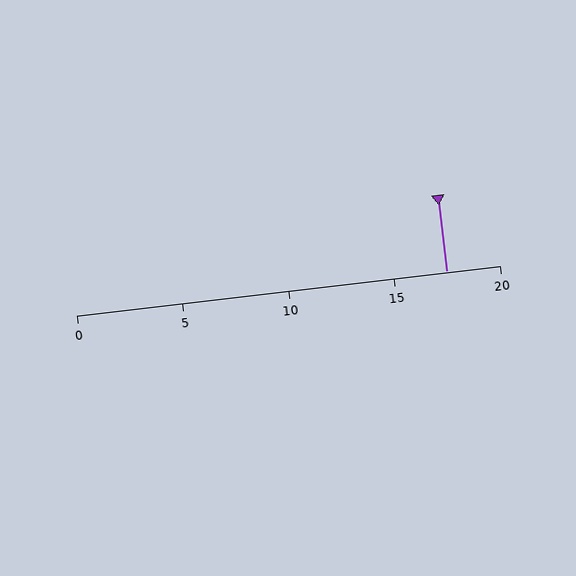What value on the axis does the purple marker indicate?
The marker indicates approximately 17.5.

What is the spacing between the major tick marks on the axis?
The major ticks are spaced 5 apart.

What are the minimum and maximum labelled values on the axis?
The axis runs from 0 to 20.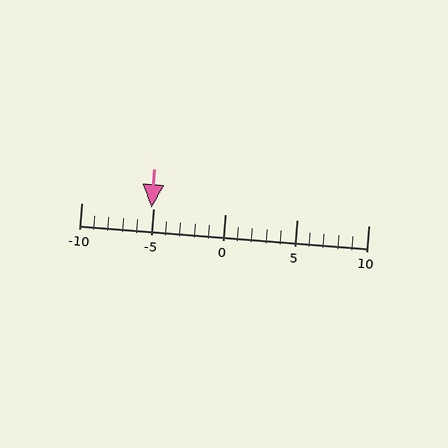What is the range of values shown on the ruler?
The ruler shows values from -10 to 10.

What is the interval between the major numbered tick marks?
The major tick marks are spaced 5 units apart.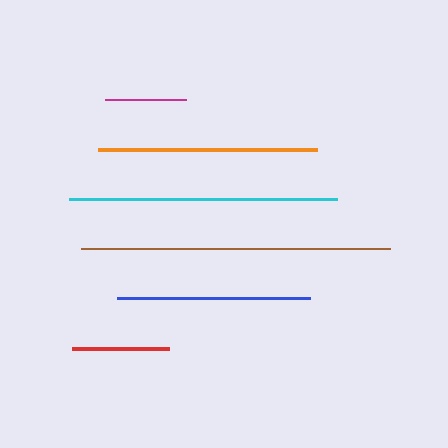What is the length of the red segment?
The red segment is approximately 97 pixels long.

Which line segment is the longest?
The brown line is the longest at approximately 309 pixels.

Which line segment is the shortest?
The magenta line is the shortest at approximately 82 pixels.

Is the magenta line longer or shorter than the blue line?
The blue line is longer than the magenta line.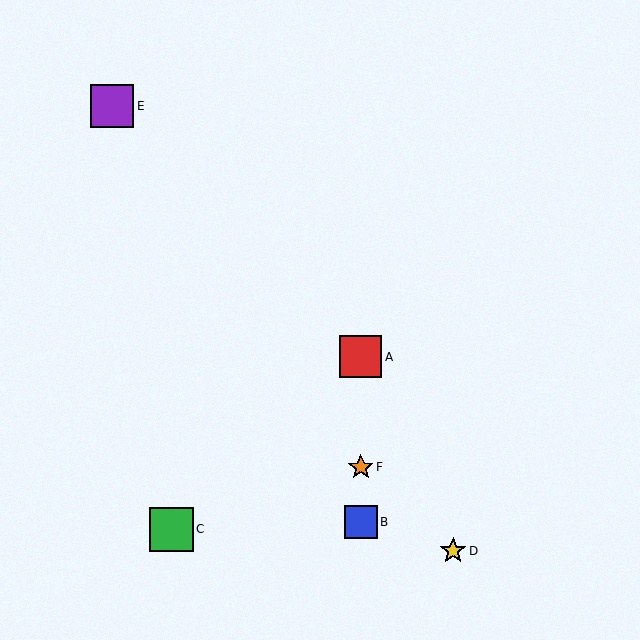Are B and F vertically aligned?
Yes, both are at x≈361.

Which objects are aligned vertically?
Objects A, B, F are aligned vertically.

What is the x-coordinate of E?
Object E is at x≈112.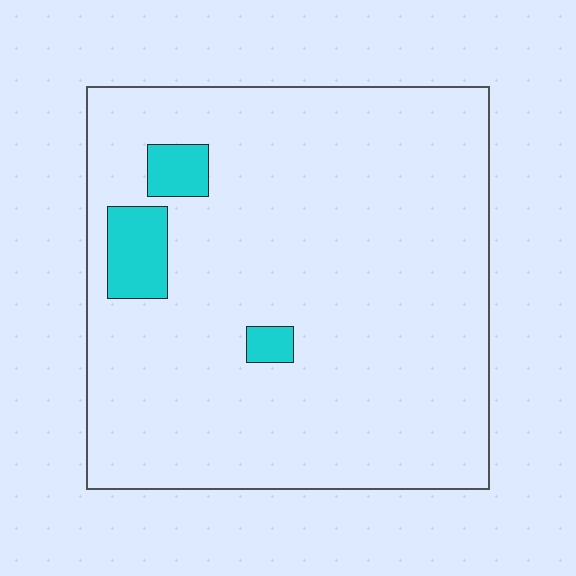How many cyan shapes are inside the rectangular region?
3.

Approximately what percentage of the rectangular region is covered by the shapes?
Approximately 5%.